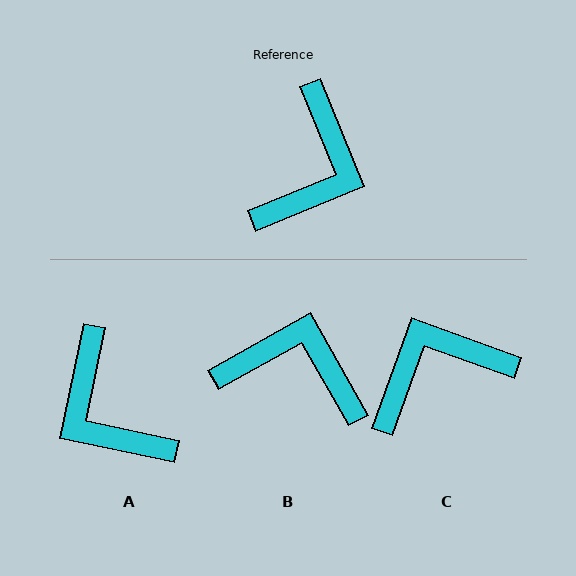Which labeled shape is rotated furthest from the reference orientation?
C, about 138 degrees away.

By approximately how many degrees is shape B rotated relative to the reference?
Approximately 97 degrees counter-clockwise.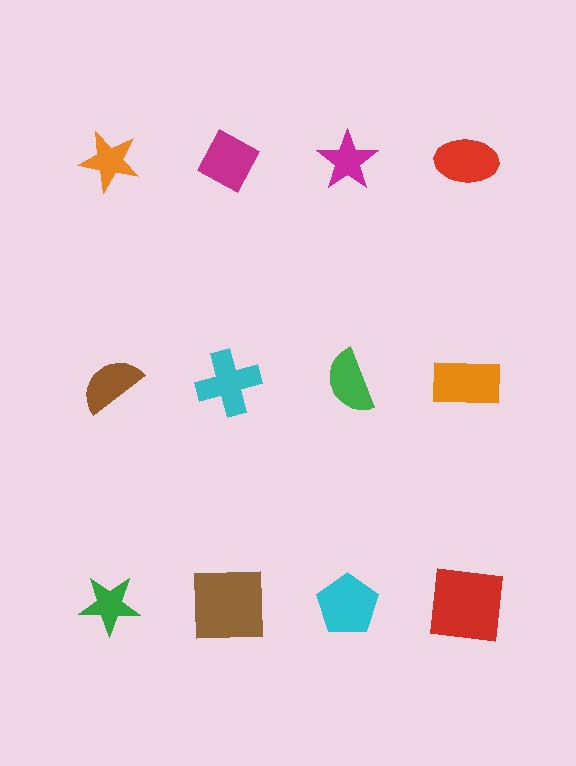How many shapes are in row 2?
4 shapes.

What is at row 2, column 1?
A brown semicircle.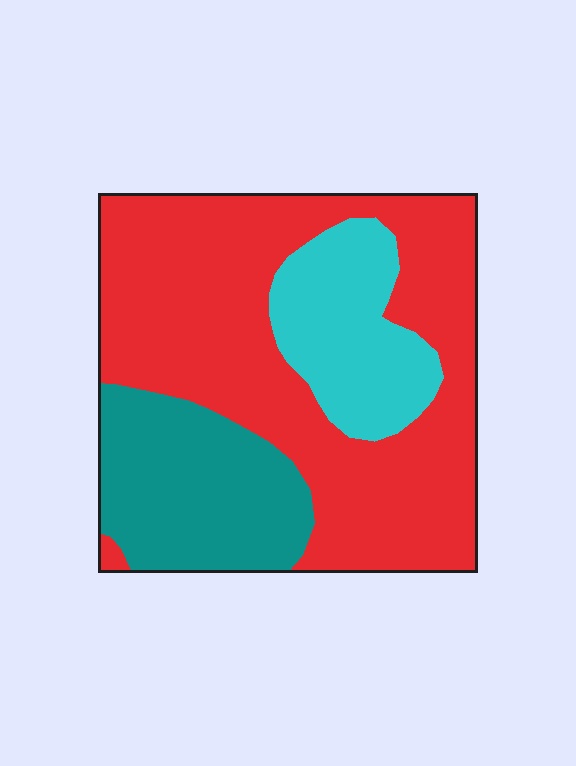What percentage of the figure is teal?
Teal covers around 20% of the figure.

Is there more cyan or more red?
Red.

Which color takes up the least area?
Cyan, at roughly 15%.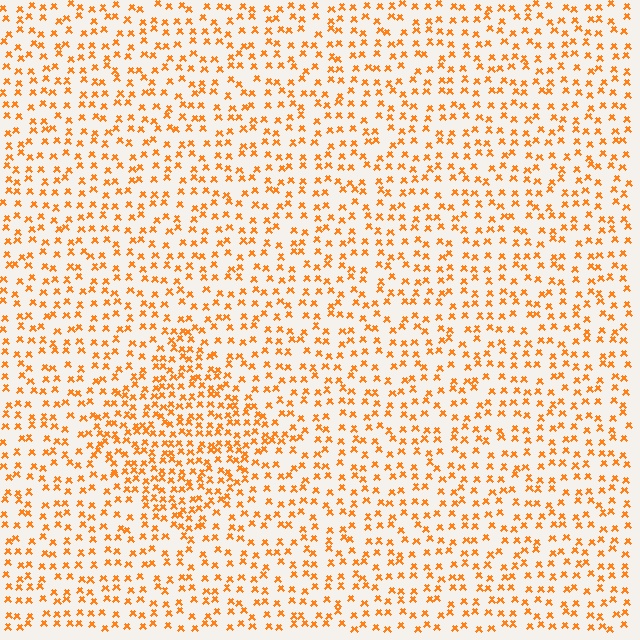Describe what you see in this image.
The image contains small orange elements arranged at two different densities. A diamond-shaped region is visible where the elements are more densely packed than the surrounding area.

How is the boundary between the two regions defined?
The boundary is defined by a change in element density (approximately 1.8x ratio). All elements are the same color, size, and shape.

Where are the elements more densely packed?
The elements are more densely packed inside the diamond boundary.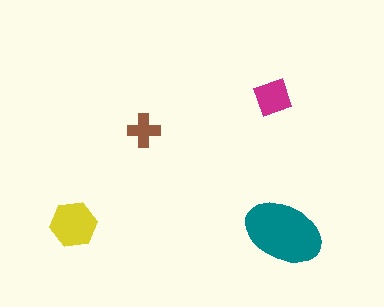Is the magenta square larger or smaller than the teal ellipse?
Smaller.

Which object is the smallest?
The brown cross.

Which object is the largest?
The teal ellipse.